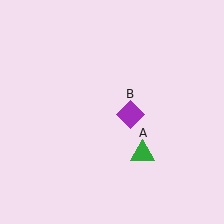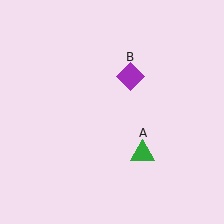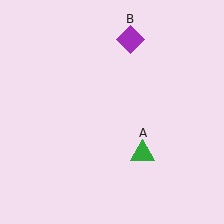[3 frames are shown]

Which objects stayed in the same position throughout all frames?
Green triangle (object A) remained stationary.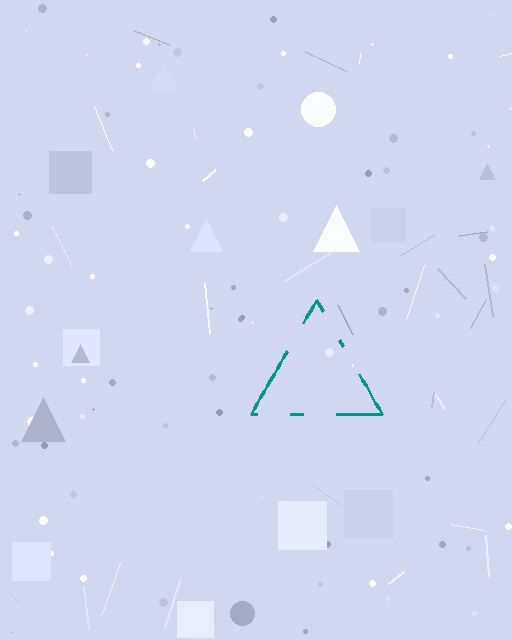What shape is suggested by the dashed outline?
The dashed outline suggests a triangle.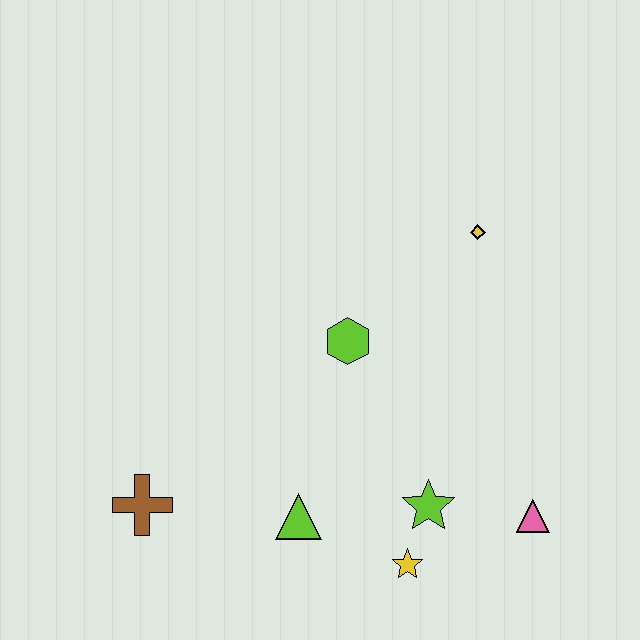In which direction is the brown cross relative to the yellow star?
The brown cross is to the left of the yellow star.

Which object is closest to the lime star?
The yellow star is closest to the lime star.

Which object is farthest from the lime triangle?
The yellow diamond is farthest from the lime triangle.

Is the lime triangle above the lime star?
No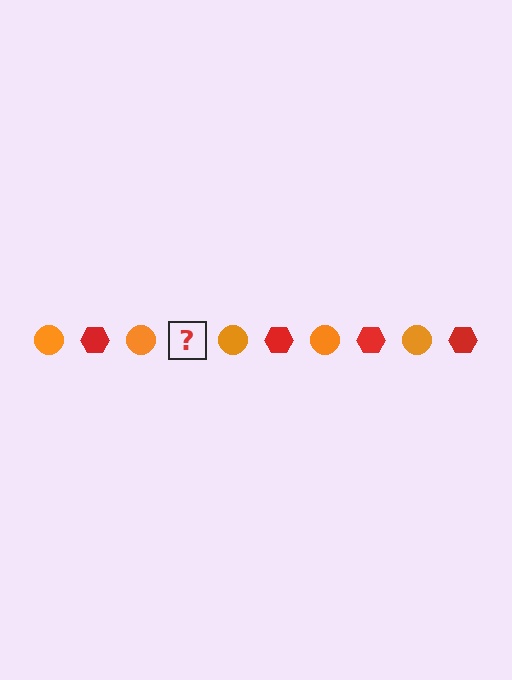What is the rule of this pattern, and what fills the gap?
The rule is that the pattern alternates between orange circle and red hexagon. The gap should be filled with a red hexagon.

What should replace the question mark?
The question mark should be replaced with a red hexagon.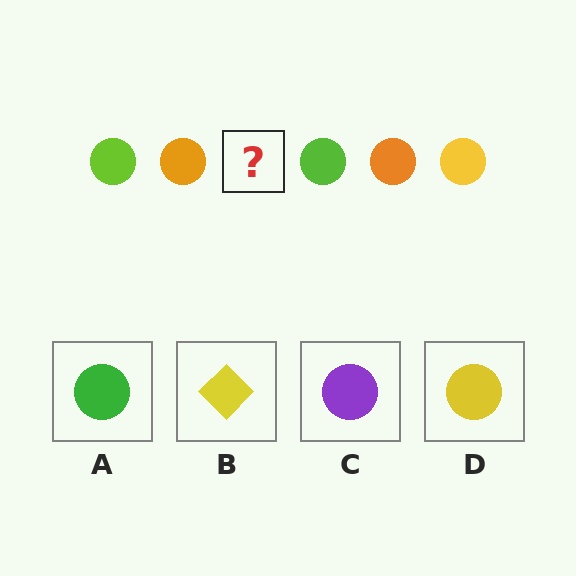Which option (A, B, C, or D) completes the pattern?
D.